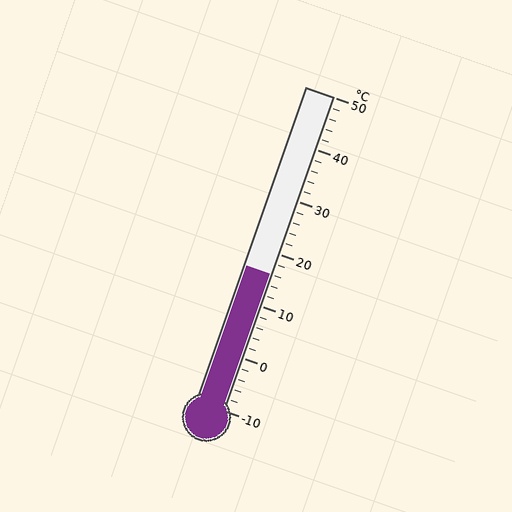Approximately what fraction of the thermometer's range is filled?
The thermometer is filled to approximately 45% of its range.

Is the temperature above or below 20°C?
The temperature is below 20°C.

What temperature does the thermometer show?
The thermometer shows approximately 16°C.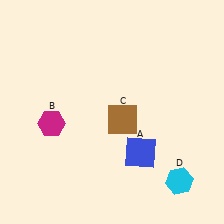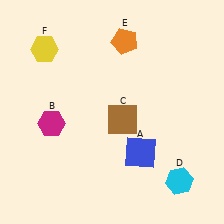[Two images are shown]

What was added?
An orange pentagon (E), a yellow hexagon (F) were added in Image 2.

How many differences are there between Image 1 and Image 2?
There are 2 differences between the two images.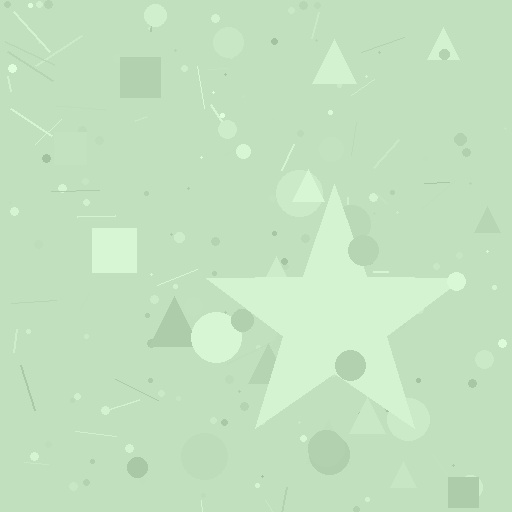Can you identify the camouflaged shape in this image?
The camouflaged shape is a star.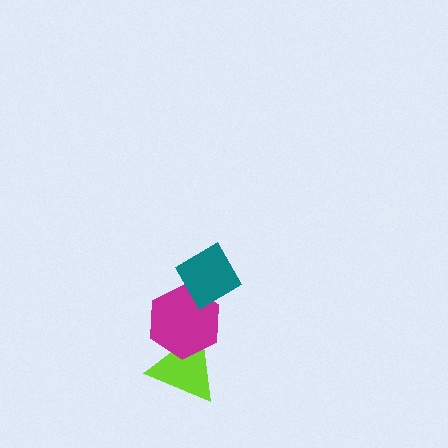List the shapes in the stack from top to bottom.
From top to bottom: the teal diamond, the magenta hexagon, the lime triangle.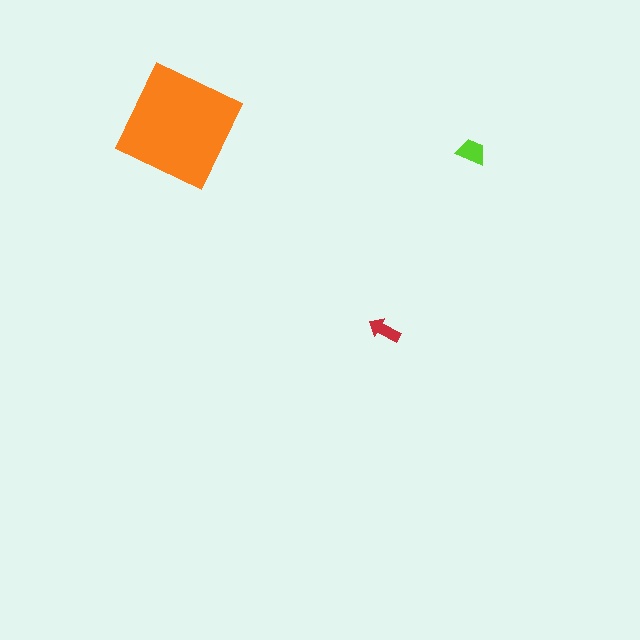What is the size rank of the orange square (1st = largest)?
1st.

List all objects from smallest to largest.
The red arrow, the lime trapezoid, the orange square.